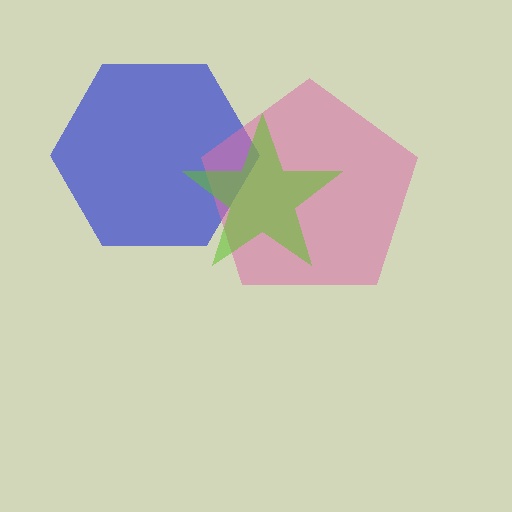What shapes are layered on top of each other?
The layered shapes are: a blue hexagon, a pink pentagon, a lime star.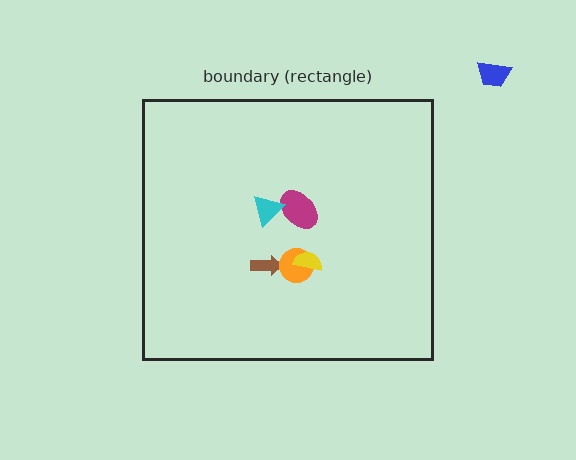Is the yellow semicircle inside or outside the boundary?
Inside.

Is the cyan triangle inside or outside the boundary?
Inside.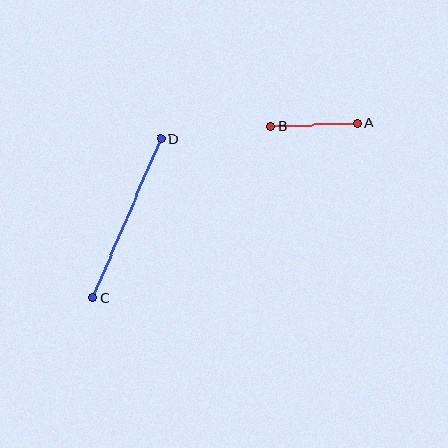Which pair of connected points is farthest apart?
Points C and D are farthest apart.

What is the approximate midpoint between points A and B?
The midpoint is at approximately (314, 125) pixels.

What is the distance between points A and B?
The distance is approximately 87 pixels.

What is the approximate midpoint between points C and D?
The midpoint is at approximately (127, 218) pixels.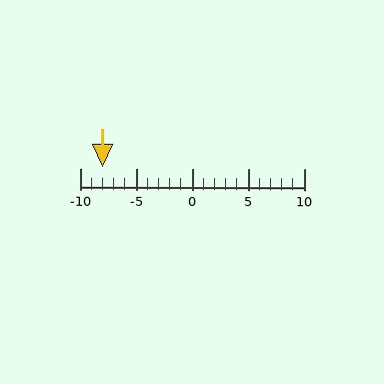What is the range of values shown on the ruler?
The ruler shows values from -10 to 10.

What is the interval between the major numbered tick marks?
The major tick marks are spaced 5 units apart.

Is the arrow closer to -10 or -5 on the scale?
The arrow is closer to -10.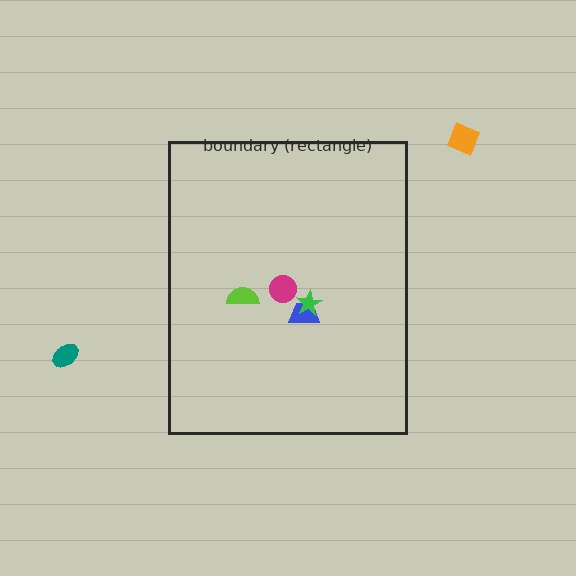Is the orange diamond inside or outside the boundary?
Outside.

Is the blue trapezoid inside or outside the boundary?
Inside.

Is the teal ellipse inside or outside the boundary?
Outside.